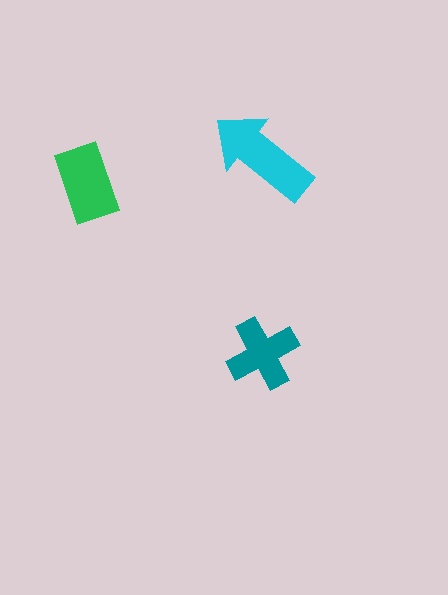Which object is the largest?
The cyan arrow.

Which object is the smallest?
The teal cross.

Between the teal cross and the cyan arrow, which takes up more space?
The cyan arrow.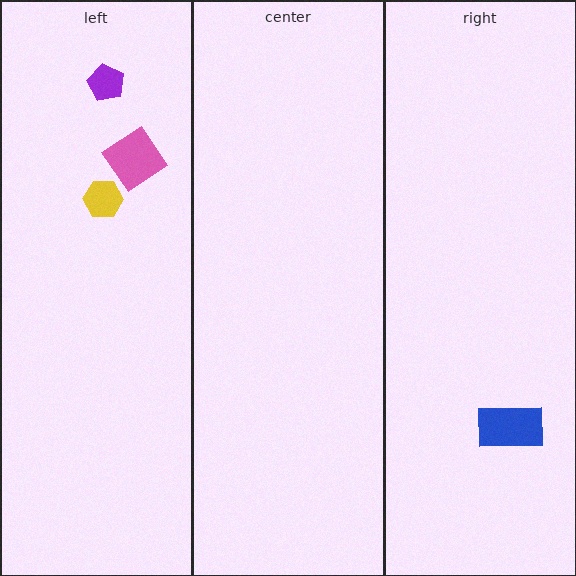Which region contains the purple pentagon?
The left region.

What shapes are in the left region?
The yellow hexagon, the pink diamond, the purple pentagon.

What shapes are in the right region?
The blue rectangle.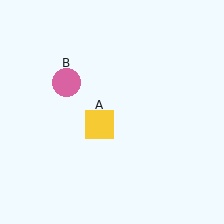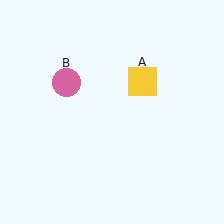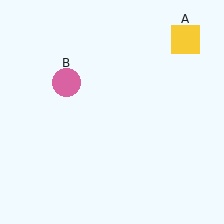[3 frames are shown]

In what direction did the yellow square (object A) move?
The yellow square (object A) moved up and to the right.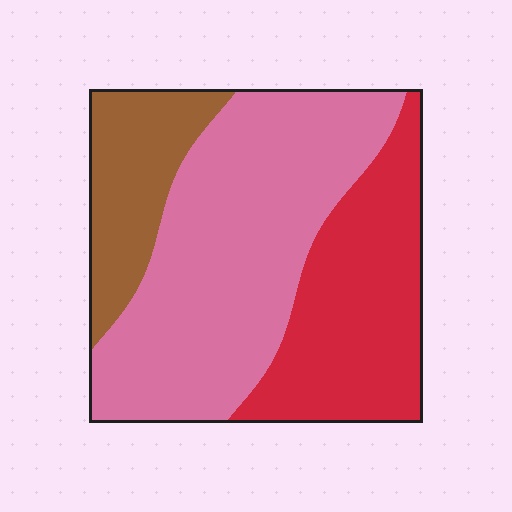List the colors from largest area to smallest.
From largest to smallest: pink, red, brown.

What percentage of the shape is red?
Red takes up between a quarter and a half of the shape.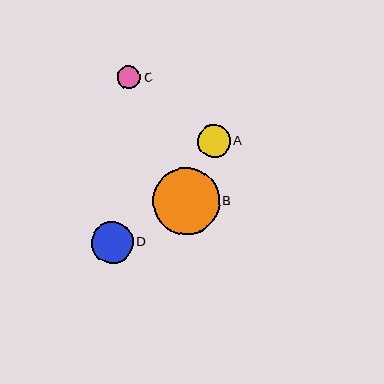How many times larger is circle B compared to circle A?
Circle B is approximately 2.0 times the size of circle A.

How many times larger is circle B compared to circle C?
Circle B is approximately 2.9 times the size of circle C.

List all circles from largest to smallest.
From largest to smallest: B, D, A, C.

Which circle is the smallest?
Circle C is the smallest with a size of approximately 23 pixels.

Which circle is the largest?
Circle B is the largest with a size of approximately 66 pixels.